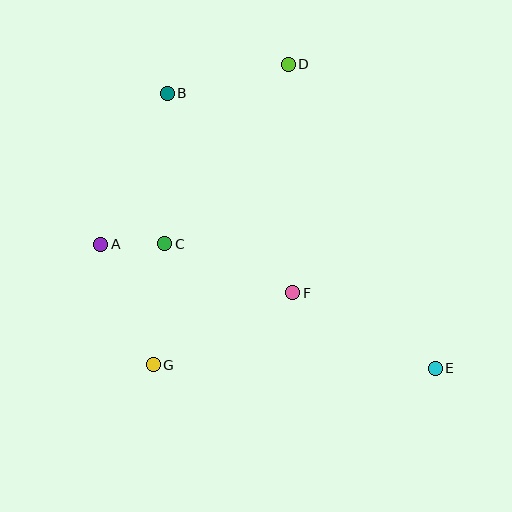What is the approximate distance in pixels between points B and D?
The distance between B and D is approximately 124 pixels.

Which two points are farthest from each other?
Points B and E are farthest from each other.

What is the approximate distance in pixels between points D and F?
The distance between D and F is approximately 228 pixels.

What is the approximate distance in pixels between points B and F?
The distance between B and F is approximately 236 pixels.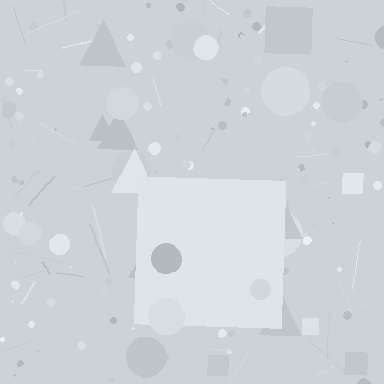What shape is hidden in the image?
A square is hidden in the image.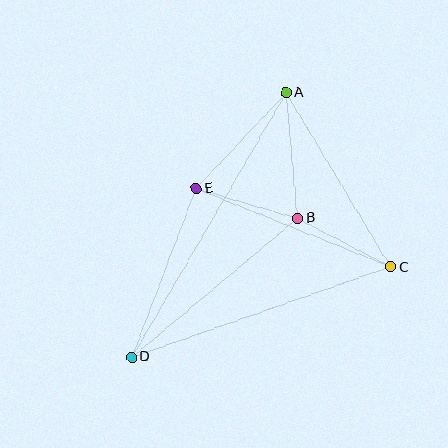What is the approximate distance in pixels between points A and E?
The distance between A and E is approximately 131 pixels.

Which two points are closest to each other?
Points B and C are closest to each other.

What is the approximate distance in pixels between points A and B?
The distance between A and B is approximately 126 pixels.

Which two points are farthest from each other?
Points A and D are farthest from each other.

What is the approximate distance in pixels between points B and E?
The distance between B and E is approximately 106 pixels.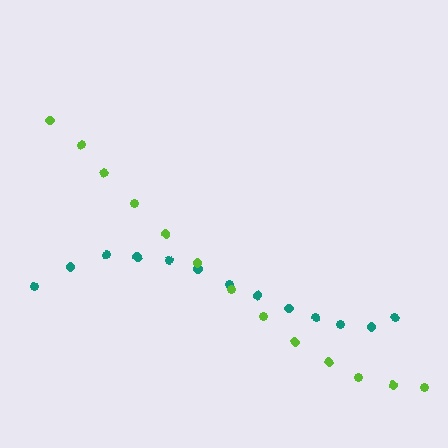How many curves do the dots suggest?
There are 2 distinct paths.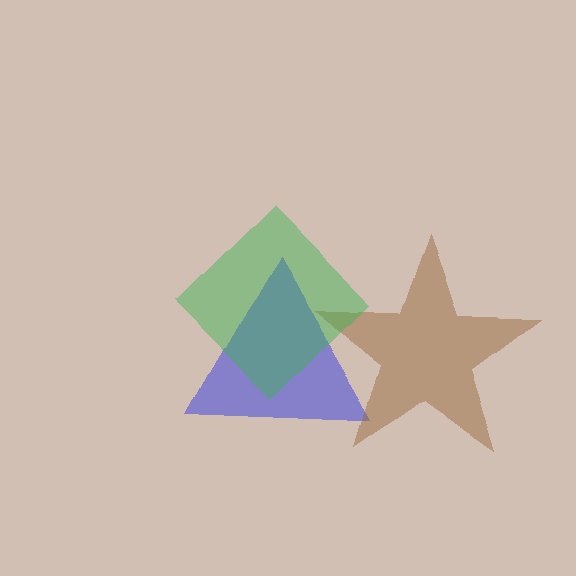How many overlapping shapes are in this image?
There are 3 overlapping shapes in the image.